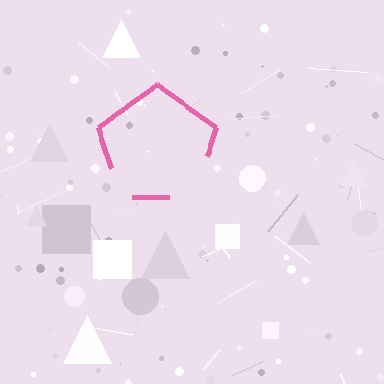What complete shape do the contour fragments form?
The contour fragments form a pentagon.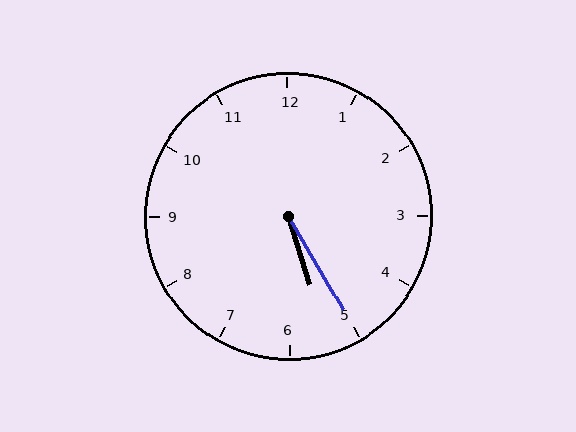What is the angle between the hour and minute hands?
Approximately 12 degrees.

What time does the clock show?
5:25.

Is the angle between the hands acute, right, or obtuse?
It is acute.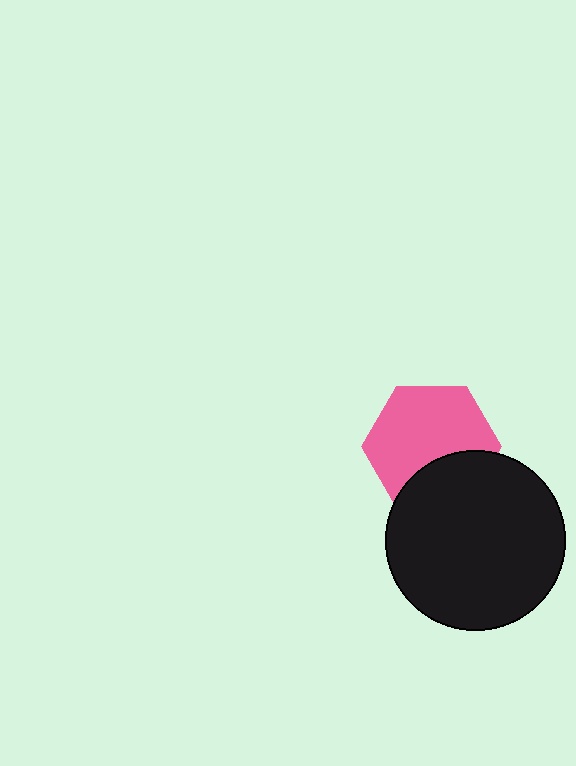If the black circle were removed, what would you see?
You would see the complete pink hexagon.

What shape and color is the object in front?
The object in front is a black circle.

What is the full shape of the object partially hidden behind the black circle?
The partially hidden object is a pink hexagon.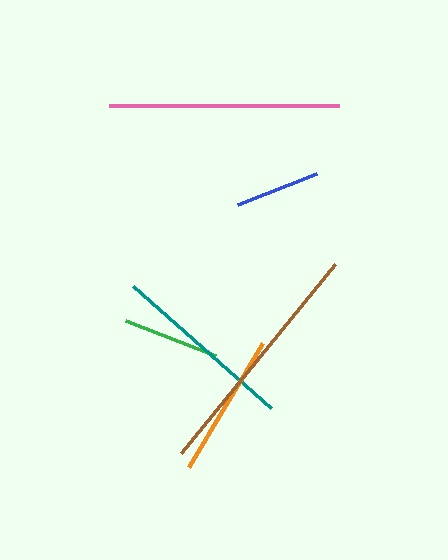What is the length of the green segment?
The green segment is approximately 96 pixels long.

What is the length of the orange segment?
The orange segment is approximately 144 pixels long.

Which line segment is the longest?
The brown line is the longest at approximately 244 pixels.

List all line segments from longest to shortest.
From longest to shortest: brown, pink, teal, orange, green, blue.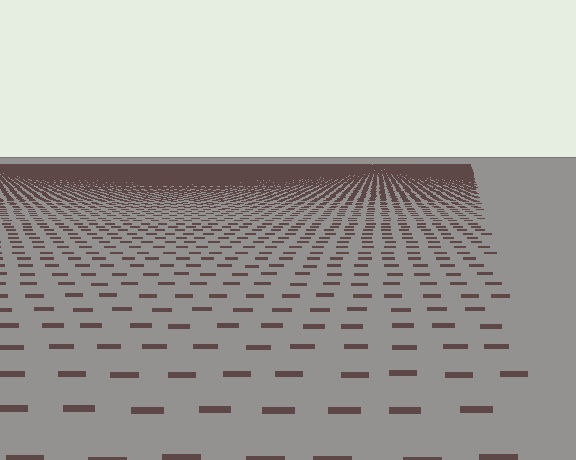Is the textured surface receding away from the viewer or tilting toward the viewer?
The surface is receding away from the viewer. Texture elements get smaller and denser toward the top.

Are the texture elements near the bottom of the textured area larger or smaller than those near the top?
Larger. Near the bottom, elements are closer to the viewer and appear at a bigger on-screen size.